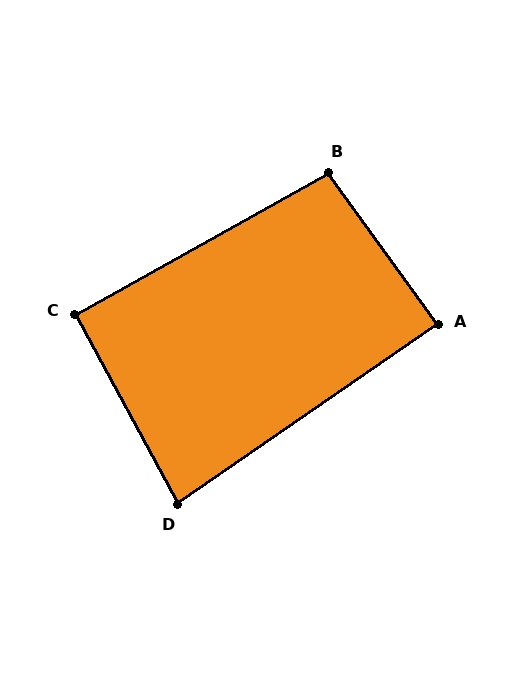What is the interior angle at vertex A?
Approximately 89 degrees (approximately right).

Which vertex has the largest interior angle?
B, at approximately 96 degrees.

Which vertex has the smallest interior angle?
D, at approximately 84 degrees.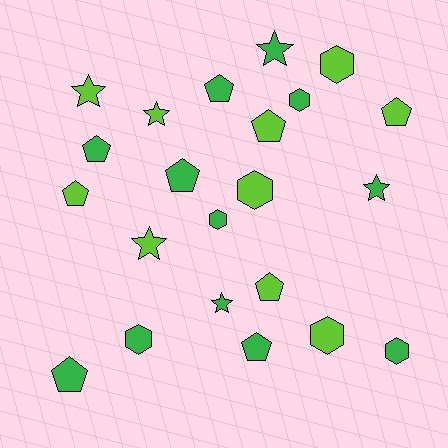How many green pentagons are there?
There are 5 green pentagons.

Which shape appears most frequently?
Pentagon, with 9 objects.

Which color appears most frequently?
Green, with 12 objects.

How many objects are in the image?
There are 22 objects.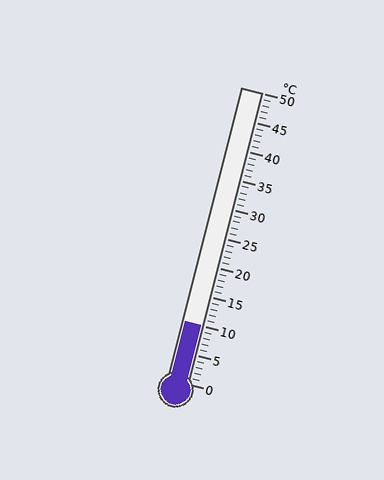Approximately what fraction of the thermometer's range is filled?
The thermometer is filled to approximately 20% of its range.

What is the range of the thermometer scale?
The thermometer scale ranges from 0°C to 50°C.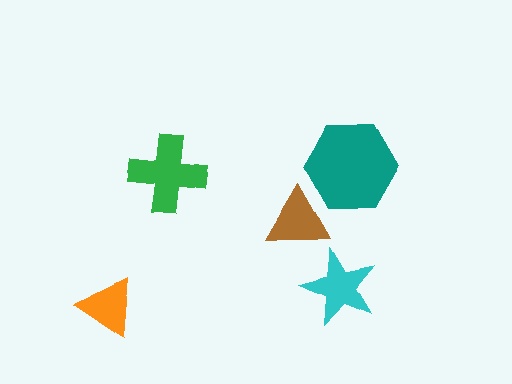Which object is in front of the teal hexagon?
The brown triangle is in front of the teal hexagon.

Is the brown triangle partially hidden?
No, no other shape covers it.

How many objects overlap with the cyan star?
0 objects overlap with the cyan star.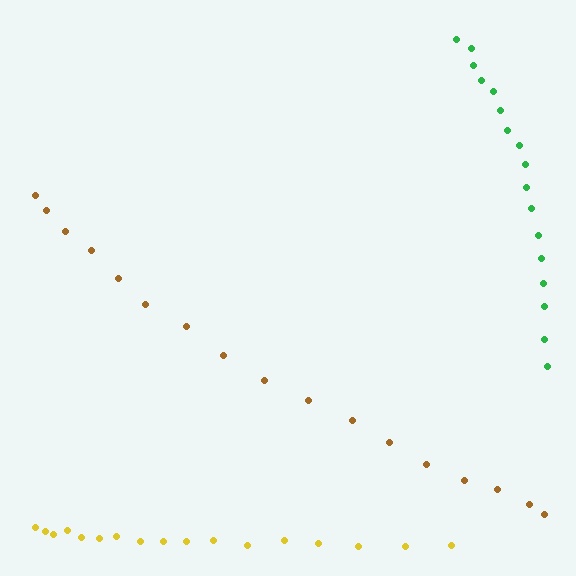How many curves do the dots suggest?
There are 3 distinct paths.